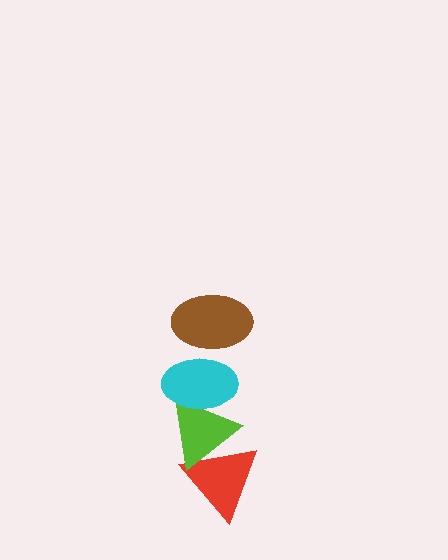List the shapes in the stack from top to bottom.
From top to bottom: the brown ellipse, the cyan ellipse, the lime triangle, the red triangle.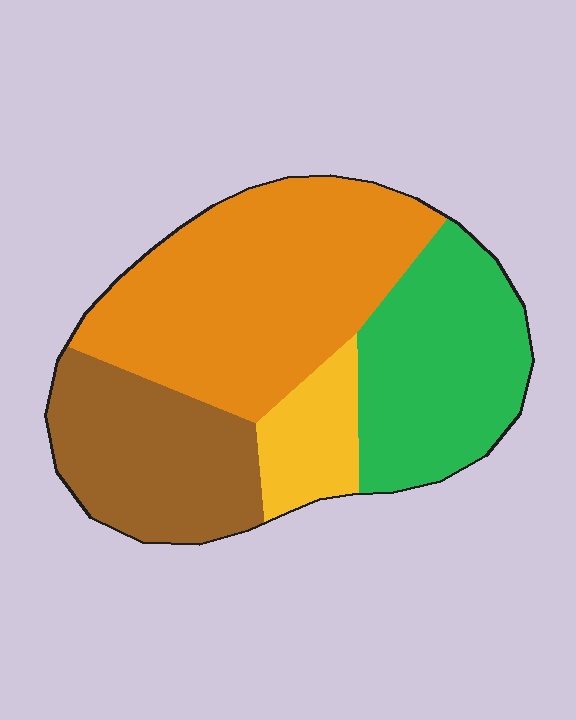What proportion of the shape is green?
Green covers around 25% of the shape.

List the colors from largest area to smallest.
From largest to smallest: orange, green, brown, yellow.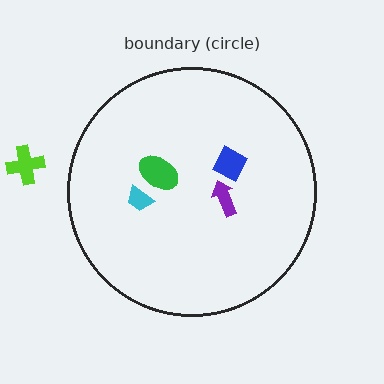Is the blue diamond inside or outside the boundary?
Inside.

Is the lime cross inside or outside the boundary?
Outside.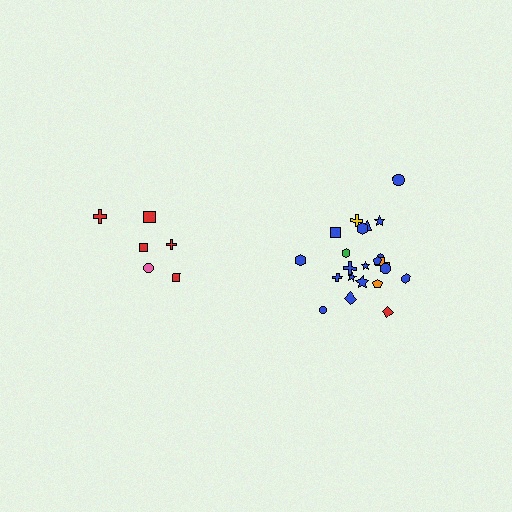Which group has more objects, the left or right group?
The right group.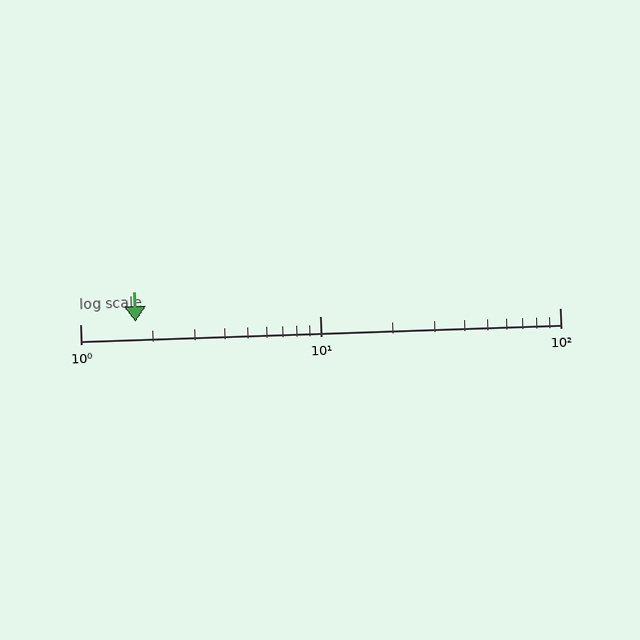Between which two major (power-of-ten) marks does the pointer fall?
The pointer is between 1 and 10.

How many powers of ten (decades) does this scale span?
The scale spans 2 decades, from 1 to 100.